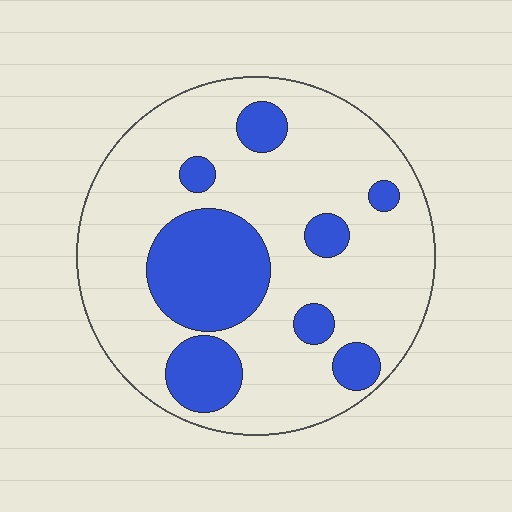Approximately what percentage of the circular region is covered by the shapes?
Approximately 25%.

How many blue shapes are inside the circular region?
8.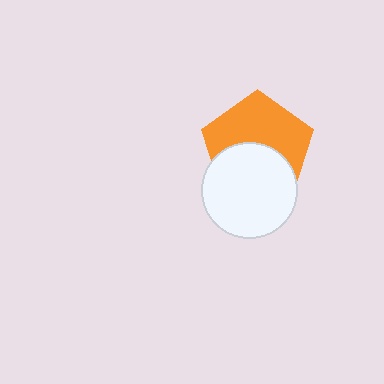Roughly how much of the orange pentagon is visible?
About half of it is visible (roughly 56%).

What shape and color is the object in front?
The object in front is a white circle.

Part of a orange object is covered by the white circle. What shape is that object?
It is a pentagon.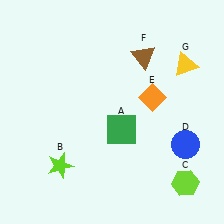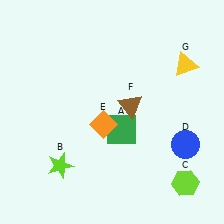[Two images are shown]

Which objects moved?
The objects that moved are: the orange diamond (E), the brown triangle (F).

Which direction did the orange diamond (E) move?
The orange diamond (E) moved left.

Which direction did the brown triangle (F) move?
The brown triangle (F) moved down.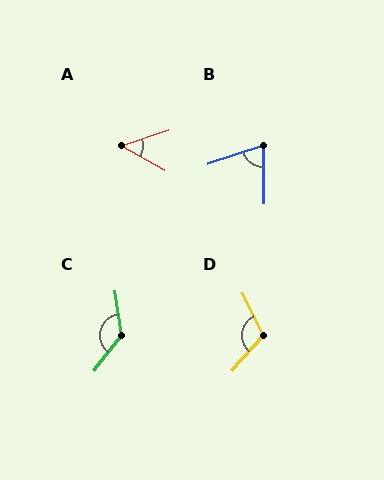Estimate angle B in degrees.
Approximately 72 degrees.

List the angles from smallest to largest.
A (48°), B (72°), D (112°), C (134°).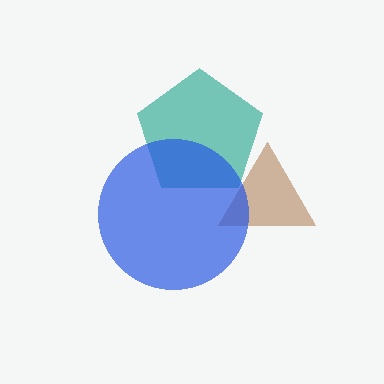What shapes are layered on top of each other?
The layered shapes are: a brown triangle, a teal pentagon, a blue circle.